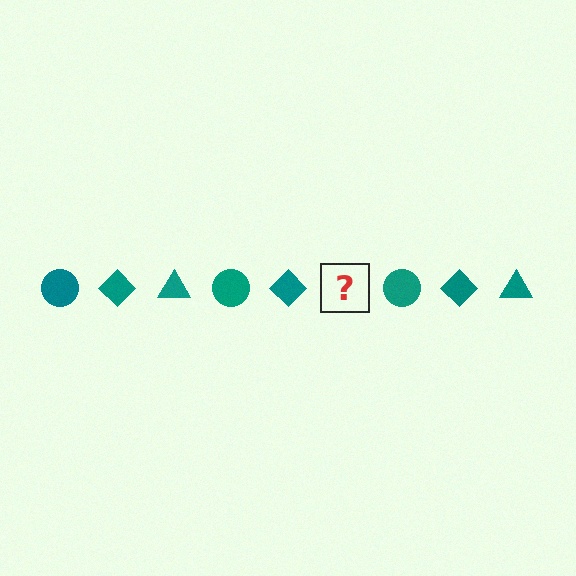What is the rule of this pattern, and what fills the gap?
The rule is that the pattern cycles through circle, diamond, triangle shapes in teal. The gap should be filled with a teal triangle.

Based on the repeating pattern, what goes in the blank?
The blank should be a teal triangle.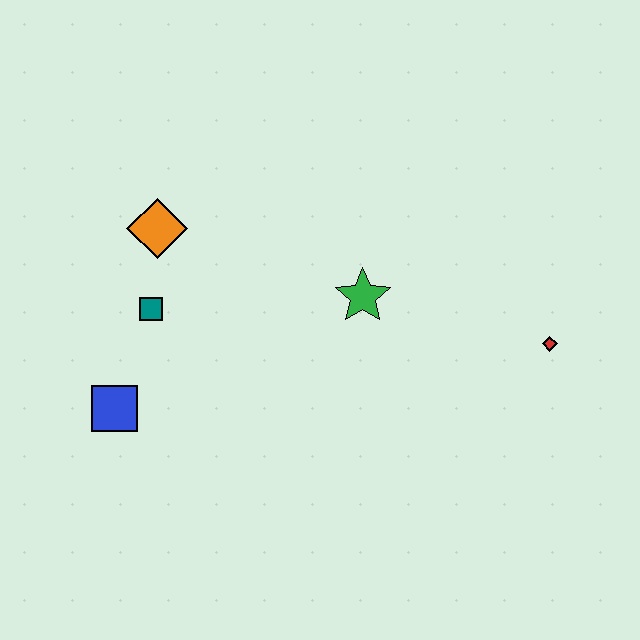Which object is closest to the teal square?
The orange diamond is closest to the teal square.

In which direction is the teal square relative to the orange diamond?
The teal square is below the orange diamond.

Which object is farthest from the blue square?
The red diamond is farthest from the blue square.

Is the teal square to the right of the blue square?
Yes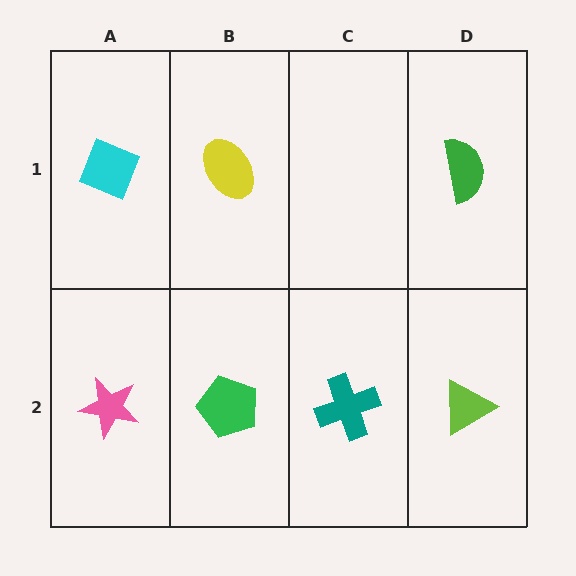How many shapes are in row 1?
3 shapes.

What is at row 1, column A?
A cyan diamond.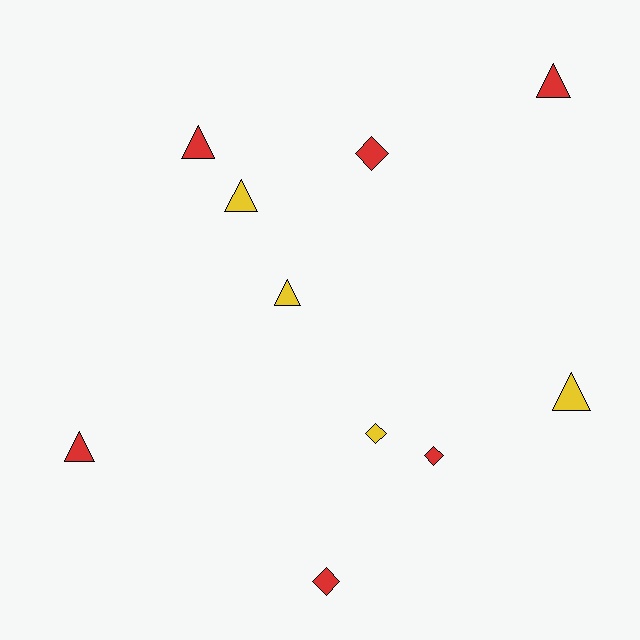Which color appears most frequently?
Red, with 6 objects.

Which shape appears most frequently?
Triangle, with 6 objects.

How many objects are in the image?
There are 10 objects.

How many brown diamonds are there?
There are no brown diamonds.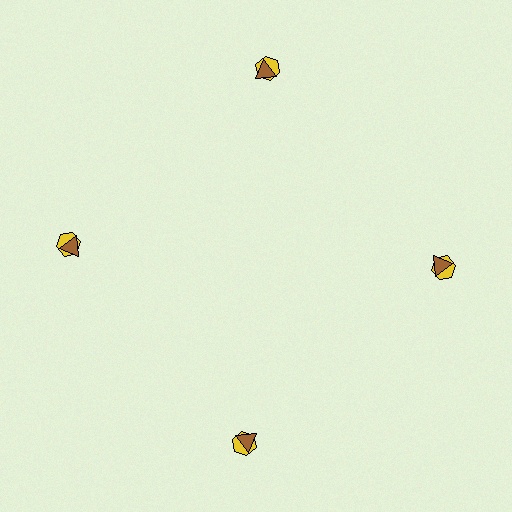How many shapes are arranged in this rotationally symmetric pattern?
There are 8 shapes, arranged in 4 groups of 2.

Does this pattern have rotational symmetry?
Yes, this pattern has 4-fold rotational symmetry. It looks the same after rotating 90 degrees around the center.